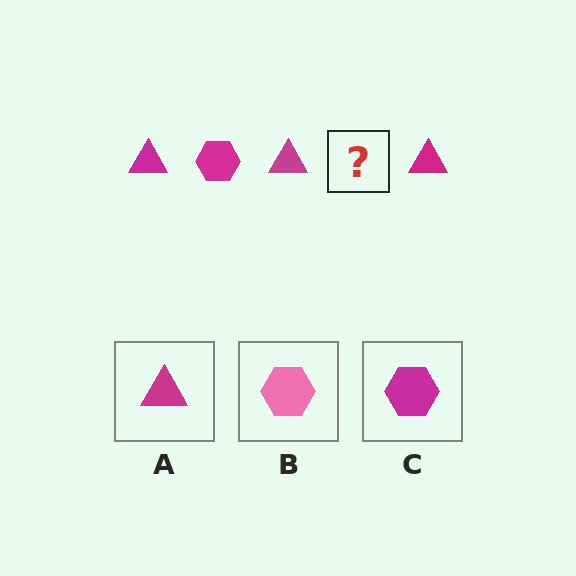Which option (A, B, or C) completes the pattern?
C.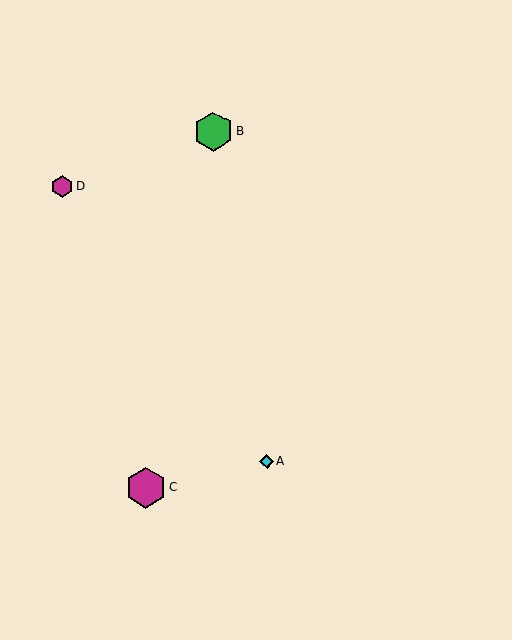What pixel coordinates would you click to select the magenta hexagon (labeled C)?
Click at (146, 488) to select the magenta hexagon C.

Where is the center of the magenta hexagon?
The center of the magenta hexagon is at (146, 488).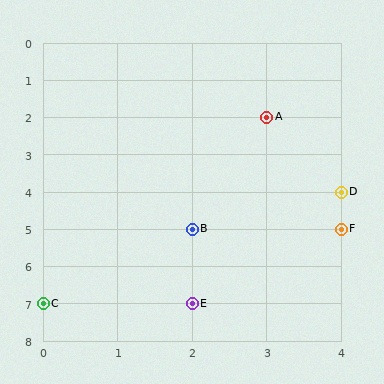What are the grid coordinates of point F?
Point F is at grid coordinates (4, 5).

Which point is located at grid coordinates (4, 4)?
Point D is at (4, 4).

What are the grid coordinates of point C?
Point C is at grid coordinates (0, 7).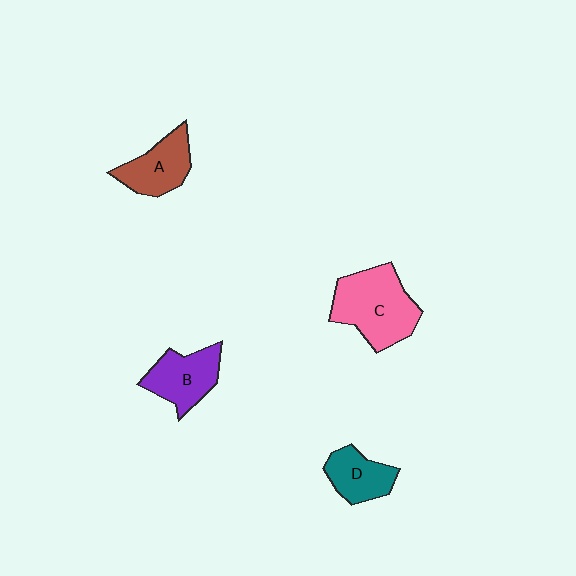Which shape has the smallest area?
Shape D (teal).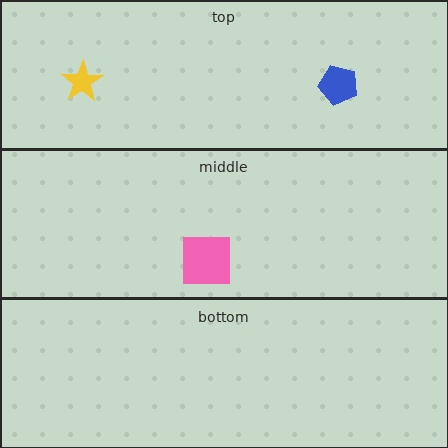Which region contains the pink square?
The middle region.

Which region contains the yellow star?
The top region.